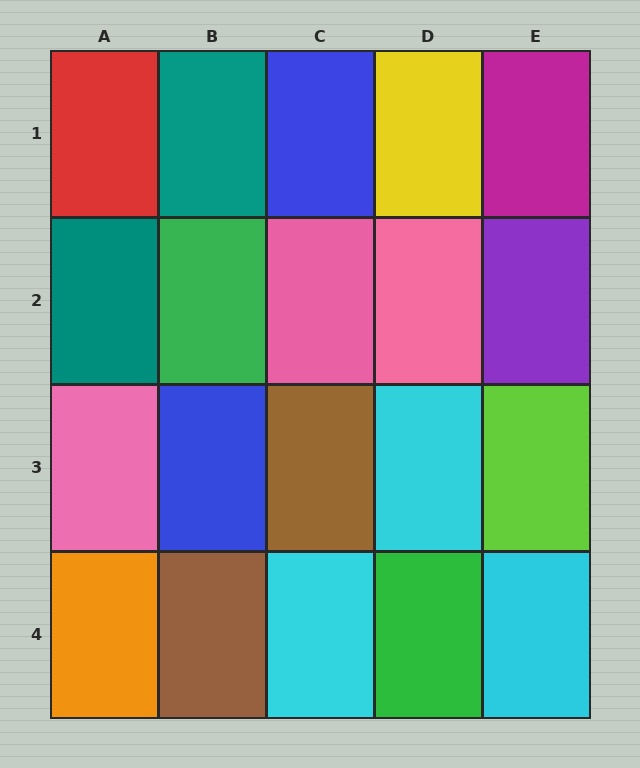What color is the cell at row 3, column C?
Brown.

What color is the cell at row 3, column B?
Blue.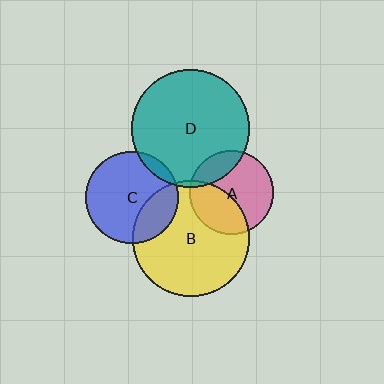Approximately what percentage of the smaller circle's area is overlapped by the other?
Approximately 20%.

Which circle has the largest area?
Circle D (teal).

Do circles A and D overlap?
Yes.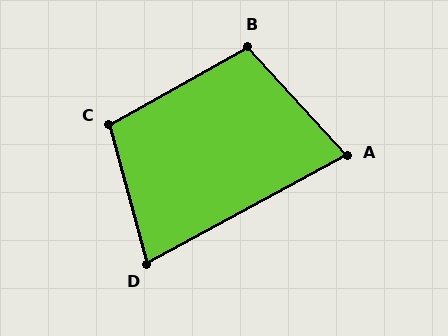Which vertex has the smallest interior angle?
A, at approximately 76 degrees.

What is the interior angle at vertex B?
Approximately 103 degrees (obtuse).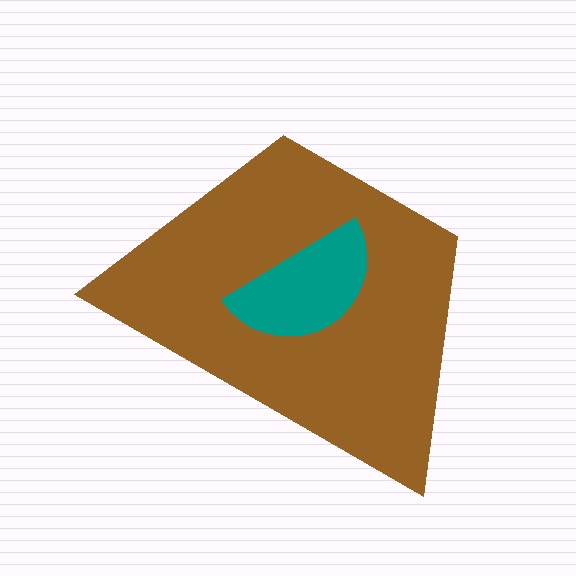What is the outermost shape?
The brown trapezoid.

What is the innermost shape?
The teal semicircle.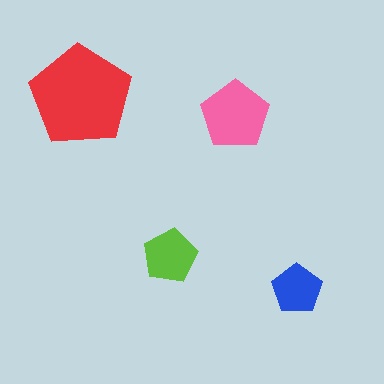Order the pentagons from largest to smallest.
the red one, the pink one, the lime one, the blue one.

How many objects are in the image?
There are 4 objects in the image.